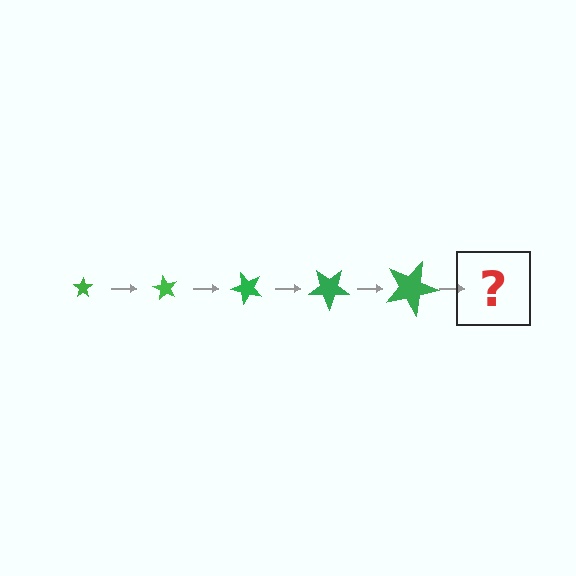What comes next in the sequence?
The next element should be a star, larger than the previous one and rotated 300 degrees from the start.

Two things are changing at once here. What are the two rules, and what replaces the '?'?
The two rules are that the star grows larger each step and it rotates 60 degrees each step. The '?' should be a star, larger than the previous one and rotated 300 degrees from the start.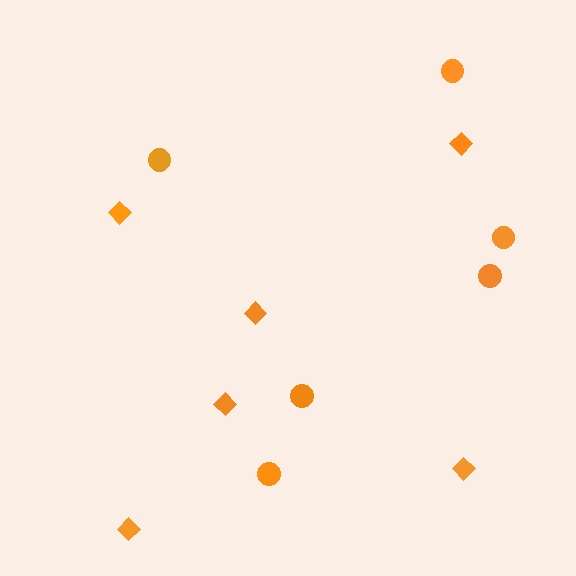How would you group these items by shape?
There are 2 groups: one group of circles (6) and one group of diamonds (6).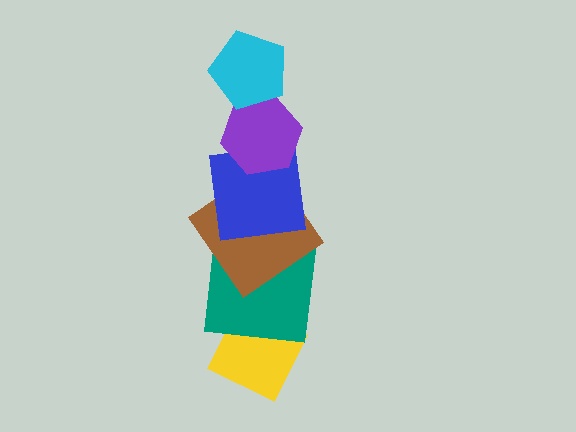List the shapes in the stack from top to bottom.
From top to bottom: the cyan pentagon, the purple hexagon, the blue square, the brown diamond, the teal square, the yellow diamond.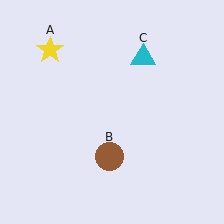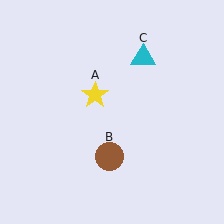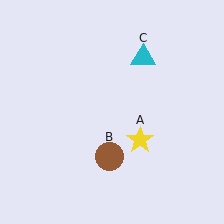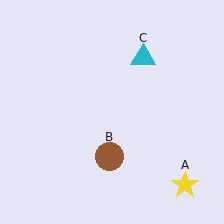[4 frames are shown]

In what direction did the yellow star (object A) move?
The yellow star (object A) moved down and to the right.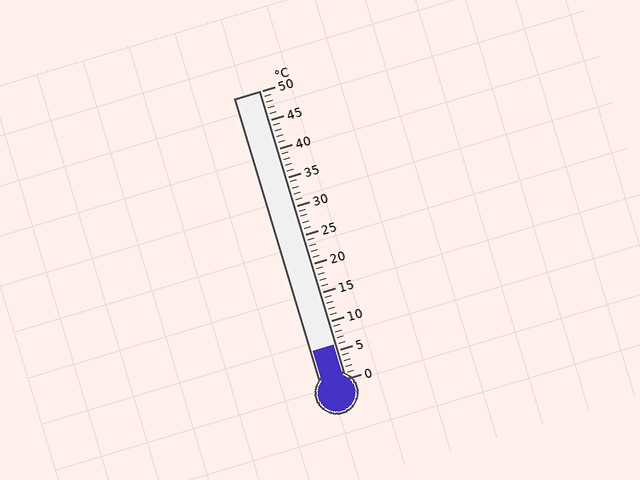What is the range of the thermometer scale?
The thermometer scale ranges from 0°C to 50°C.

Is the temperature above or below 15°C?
The temperature is below 15°C.